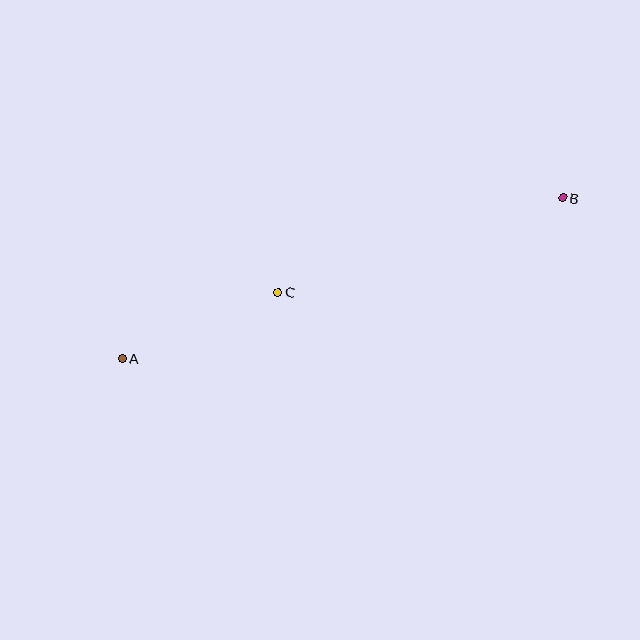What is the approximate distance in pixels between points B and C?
The distance between B and C is approximately 300 pixels.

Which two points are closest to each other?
Points A and C are closest to each other.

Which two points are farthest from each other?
Points A and B are farthest from each other.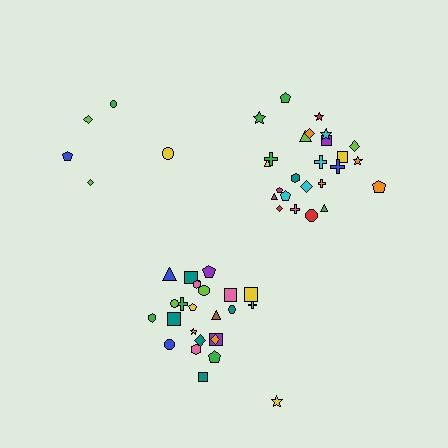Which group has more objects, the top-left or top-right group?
The top-right group.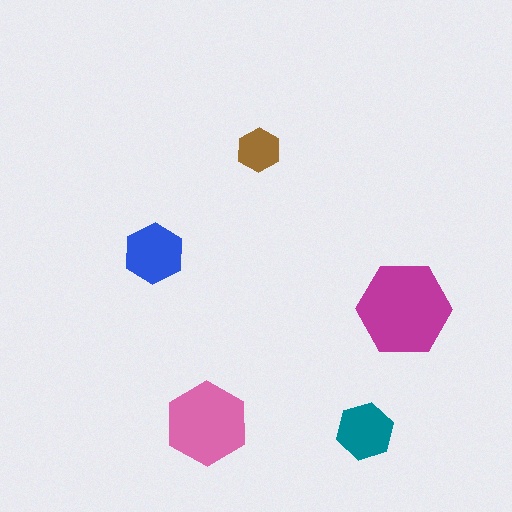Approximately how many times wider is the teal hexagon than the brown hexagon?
About 1.5 times wider.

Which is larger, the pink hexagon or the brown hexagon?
The pink one.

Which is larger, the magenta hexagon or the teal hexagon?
The magenta one.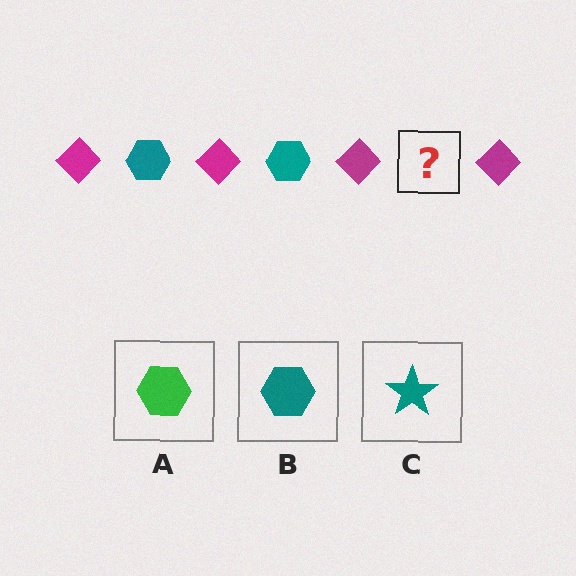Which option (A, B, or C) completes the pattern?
B.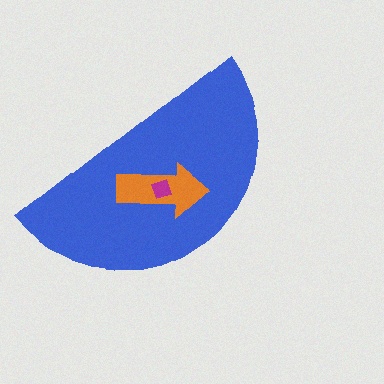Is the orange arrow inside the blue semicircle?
Yes.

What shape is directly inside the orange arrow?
The magenta diamond.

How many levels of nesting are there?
3.